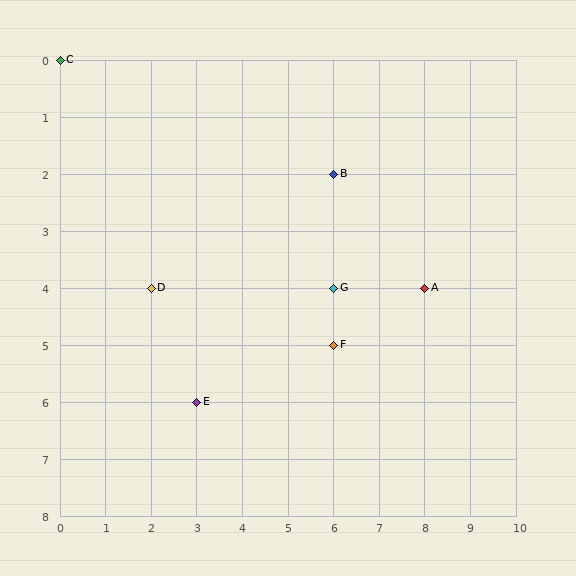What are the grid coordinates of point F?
Point F is at grid coordinates (6, 5).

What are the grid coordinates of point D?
Point D is at grid coordinates (2, 4).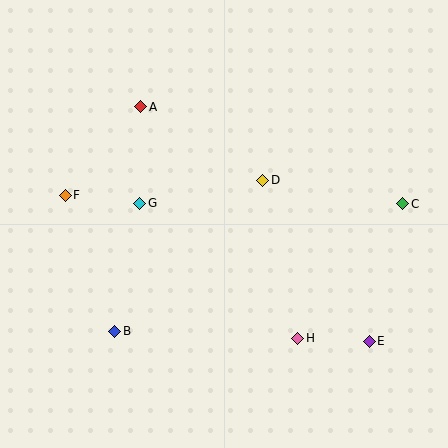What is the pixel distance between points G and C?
The distance between G and C is 263 pixels.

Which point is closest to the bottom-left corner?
Point B is closest to the bottom-left corner.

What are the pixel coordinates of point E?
Point E is at (369, 341).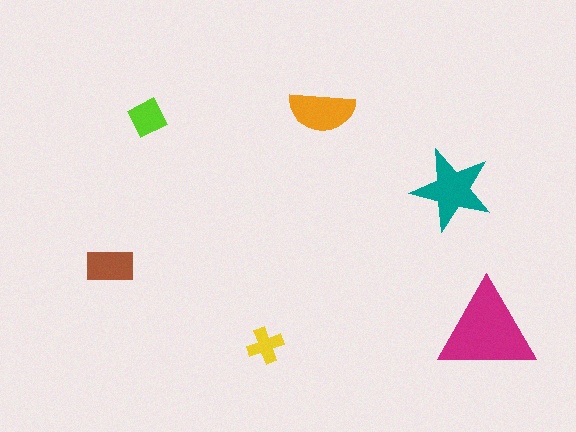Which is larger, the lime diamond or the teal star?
The teal star.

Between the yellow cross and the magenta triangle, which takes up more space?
The magenta triangle.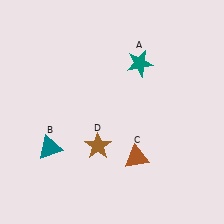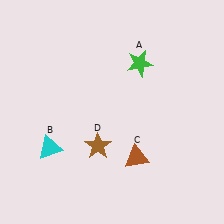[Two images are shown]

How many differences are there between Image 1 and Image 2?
There are 2 differences between the two images.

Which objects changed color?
A changed from teal to green. B changed from teal to cyan.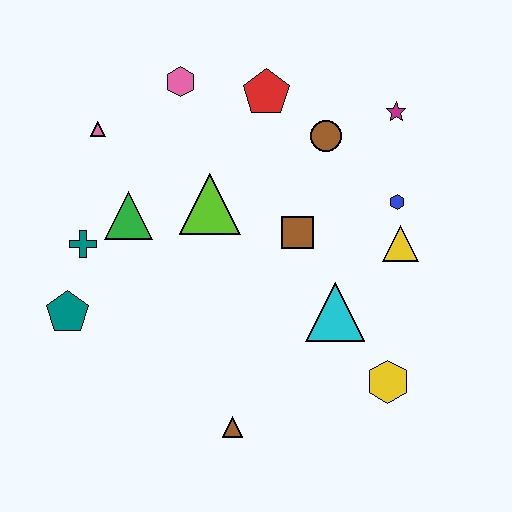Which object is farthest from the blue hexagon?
The teal pentagon is farthest from the blue hexagon.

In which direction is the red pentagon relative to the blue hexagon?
The red pentagon is to the left of the blue hexagon.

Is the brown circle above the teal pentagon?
Yes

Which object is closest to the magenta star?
The brown circle is closest to the magenta star.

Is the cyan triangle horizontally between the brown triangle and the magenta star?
Yes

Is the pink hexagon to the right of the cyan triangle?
No